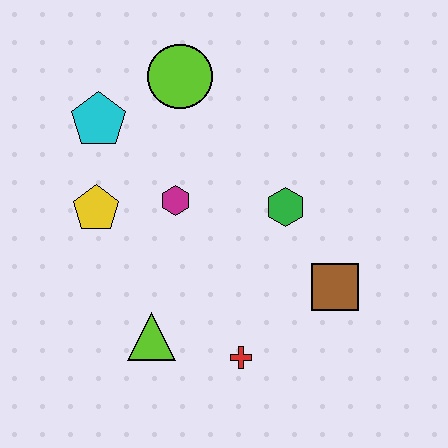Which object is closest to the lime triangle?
The red cross is closest to the lime triangle.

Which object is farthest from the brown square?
The cyan pentagon is farthest from the brown square.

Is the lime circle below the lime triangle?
No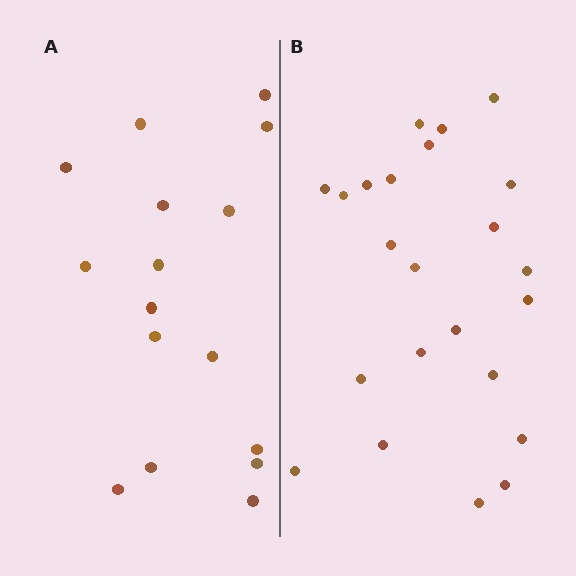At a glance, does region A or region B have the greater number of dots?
Region B (the right region) has more dots.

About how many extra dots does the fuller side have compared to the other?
Region B has roughly 8 or so more dots than region A.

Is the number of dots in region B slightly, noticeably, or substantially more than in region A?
Region B has noticeably more, but not dramatically so. The ratio is roughly 1.4 to 1.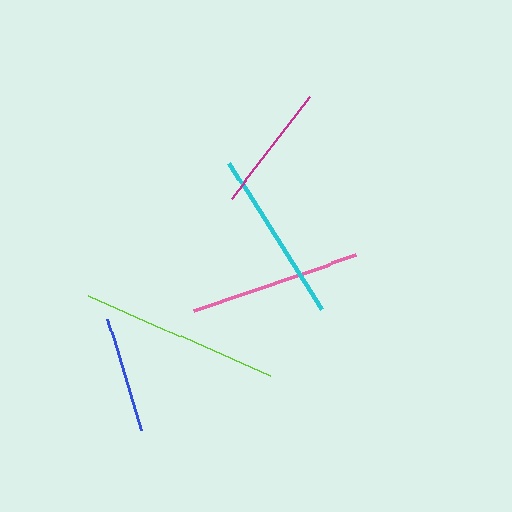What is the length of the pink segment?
The pink segment is approximately 171 pixels long.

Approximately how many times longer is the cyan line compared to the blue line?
The cyan line is approximately 1.5 times the length of the blue line.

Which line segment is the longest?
The lime line is the longest at approximately 198 pixels.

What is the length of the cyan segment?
The cyan segment is approximately 173 pixels long.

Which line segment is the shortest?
The blue line is the shortest at approximately 116 pixels.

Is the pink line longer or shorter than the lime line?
The lime line is longer than the pink line.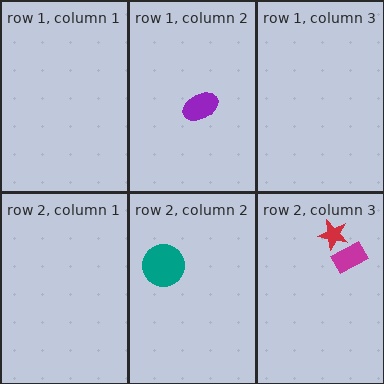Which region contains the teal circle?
The row 2, column 2 region.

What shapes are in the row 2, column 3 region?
The red star, the magenta rectangle.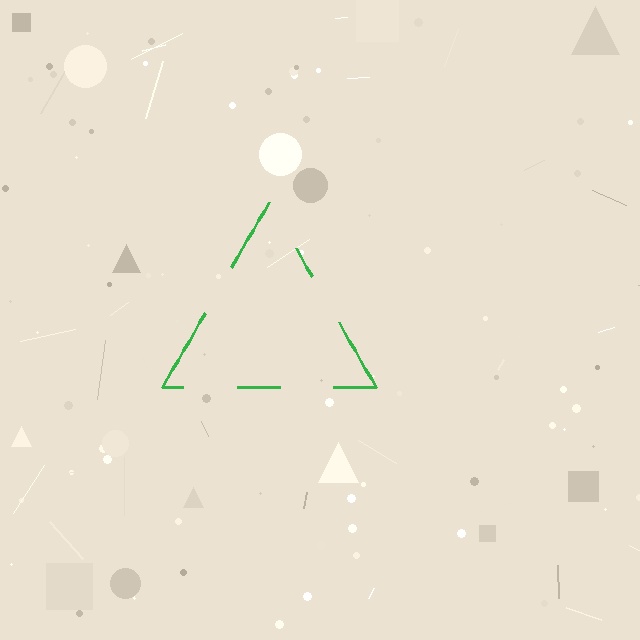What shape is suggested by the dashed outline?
The dashed outline suggests a triangle.